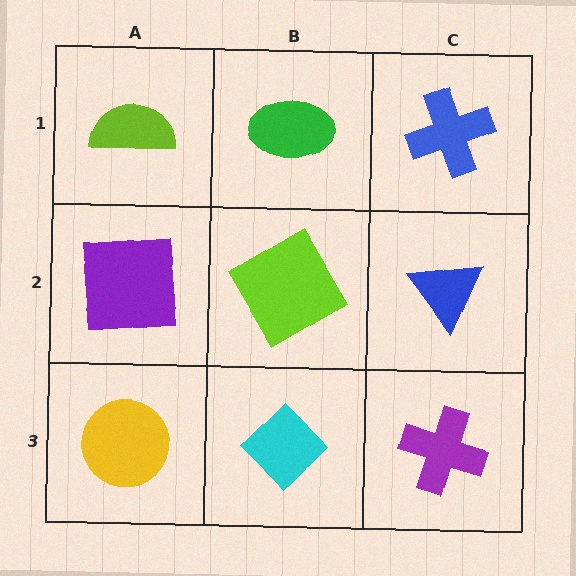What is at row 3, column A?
A yellow circle.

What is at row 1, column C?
A blue cross.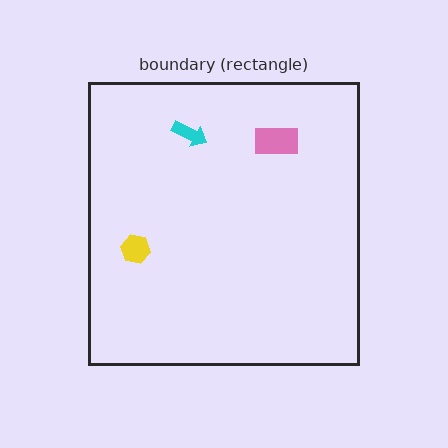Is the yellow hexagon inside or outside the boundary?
Inside.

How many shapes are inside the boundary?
3 inside, 0 outside.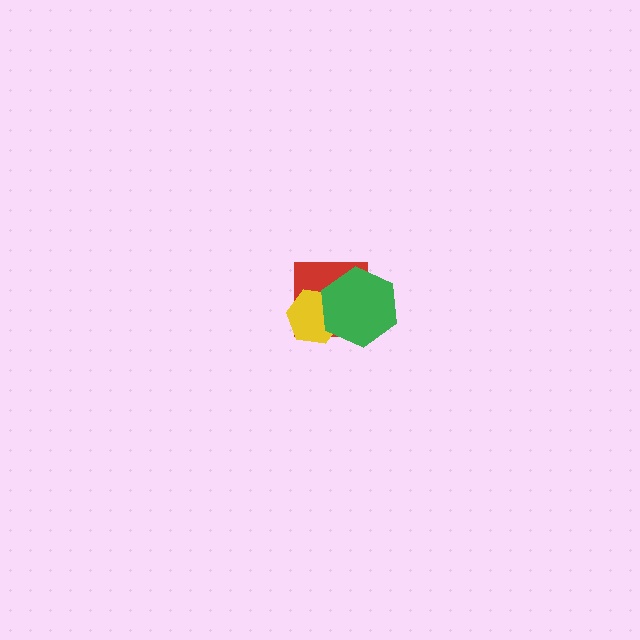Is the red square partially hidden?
Yes, it is partially covered by another shape.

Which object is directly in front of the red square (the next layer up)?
The yellow hexagon is directly in front of the red square.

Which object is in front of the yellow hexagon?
The green hexagon is in front of the yellow hexagon.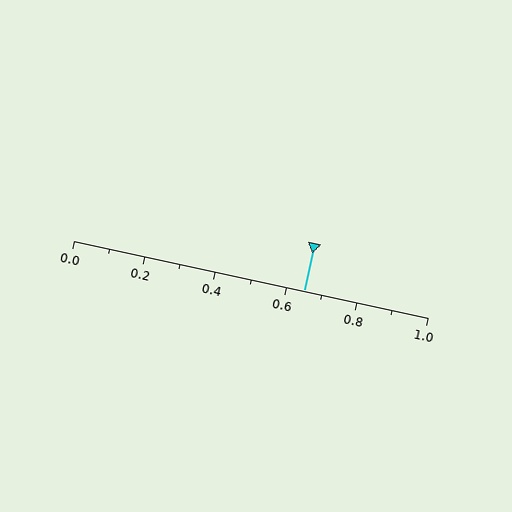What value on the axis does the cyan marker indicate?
The marker indicates approximately 0.65.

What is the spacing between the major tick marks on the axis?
The major ticks are spaced 0.2 apart.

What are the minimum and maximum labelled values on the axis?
The axis runs from 0.0 to 1.0.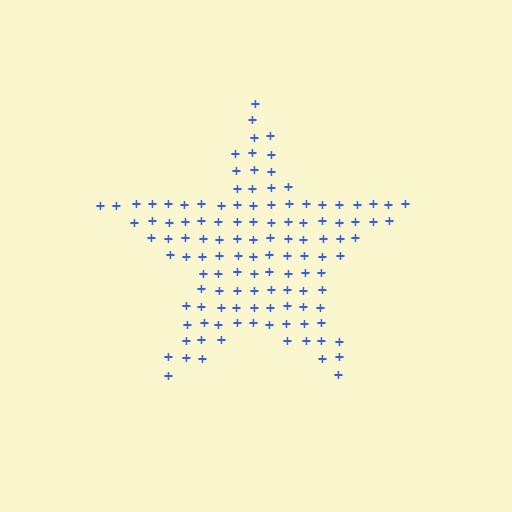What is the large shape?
The large shape is a star.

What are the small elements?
The small elements are plus signs.